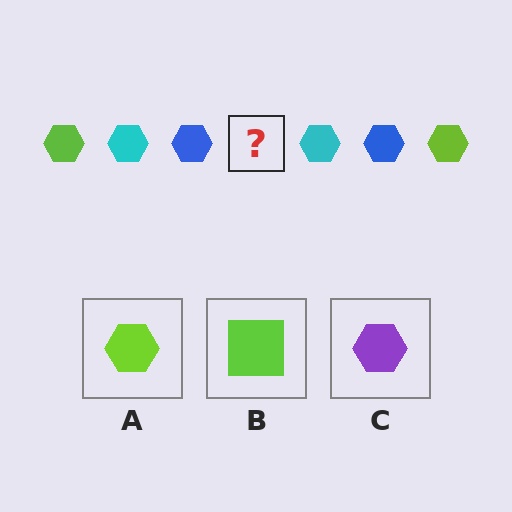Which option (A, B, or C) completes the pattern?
A.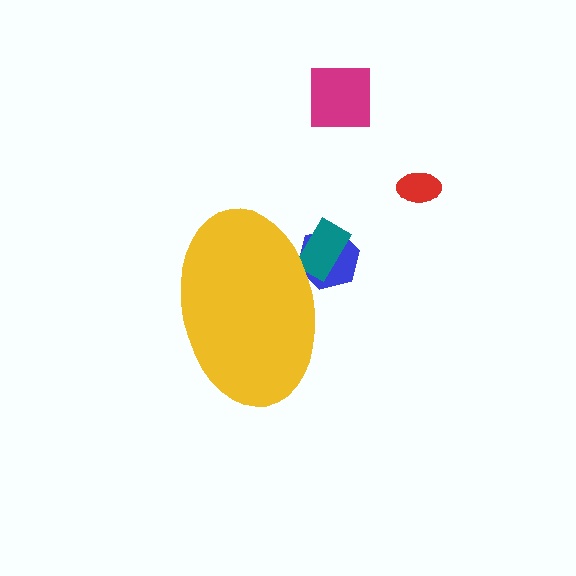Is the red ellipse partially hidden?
No, the red ellipse is fully visible.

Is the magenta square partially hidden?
No, the magenta square is fully visible.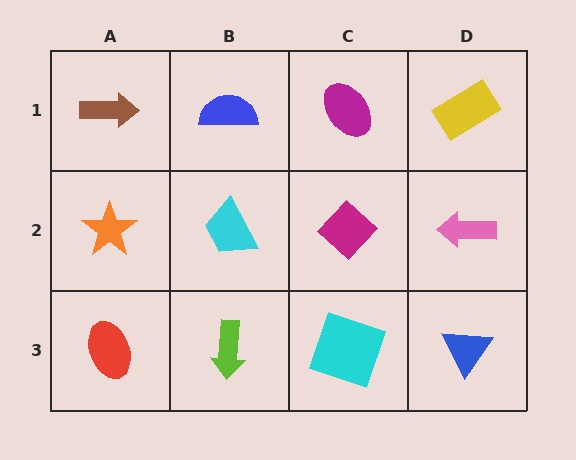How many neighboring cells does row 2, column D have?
3.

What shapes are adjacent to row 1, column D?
A pink arrow (row 2, column D), a magenta ellipse (row 1, column C).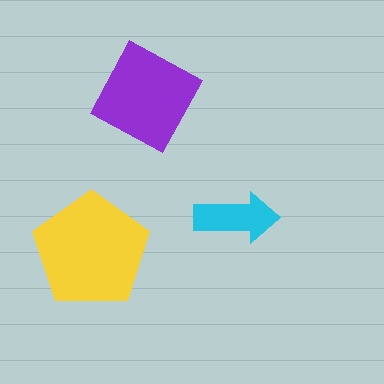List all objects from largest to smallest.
The yellow pentagon, the purple square, the cyan arrow.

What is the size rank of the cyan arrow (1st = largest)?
3rd.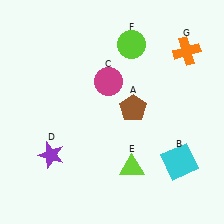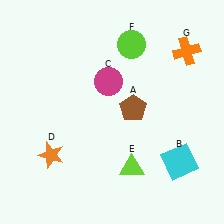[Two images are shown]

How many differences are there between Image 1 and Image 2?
There is 1 difference between the two images.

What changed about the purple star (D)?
In Image 1, D is purple. In Image 2, it changed to orange.